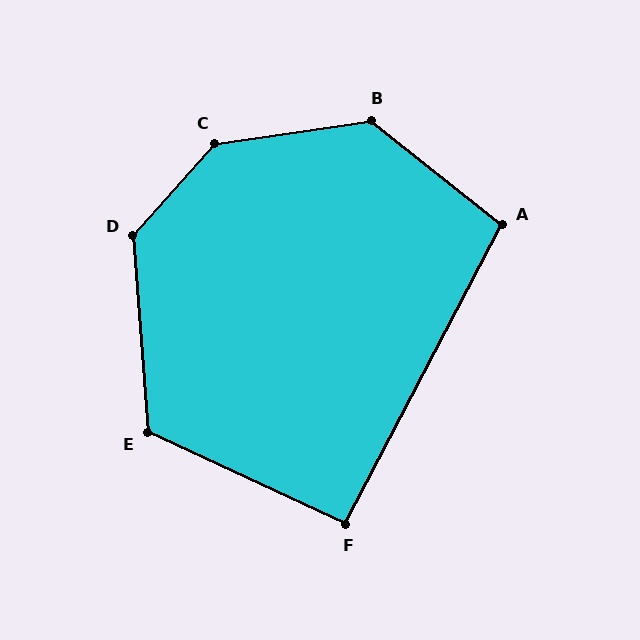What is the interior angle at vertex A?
Approximately 101 degrees (obtuse).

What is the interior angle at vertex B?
Approximately 133 degrees (obtuse).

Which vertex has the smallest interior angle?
F, at approximately 93 degrees.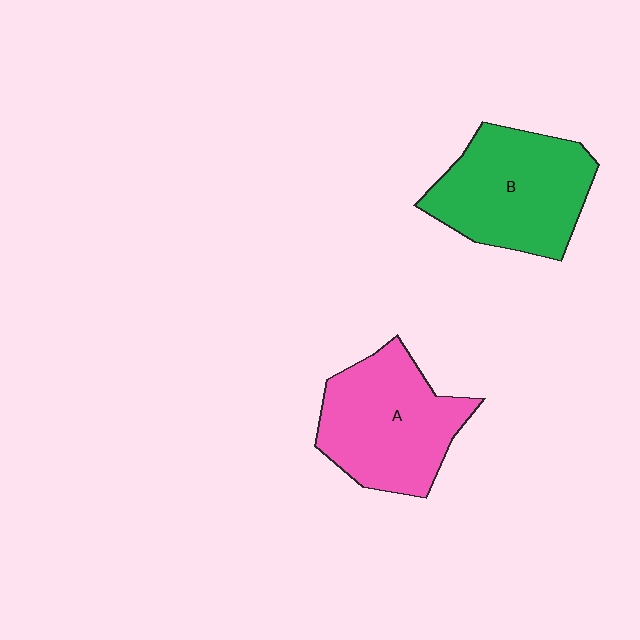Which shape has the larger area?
Shape B (green).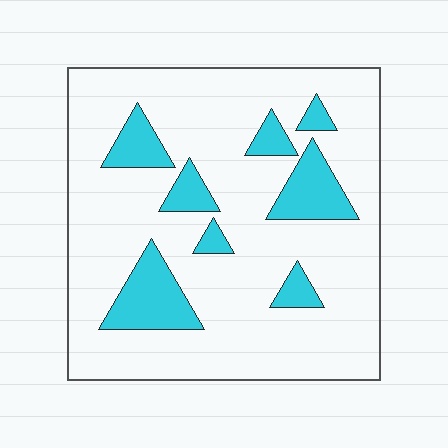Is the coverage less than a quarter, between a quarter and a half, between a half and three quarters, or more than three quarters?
Less than a quarter.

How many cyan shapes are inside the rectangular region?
8.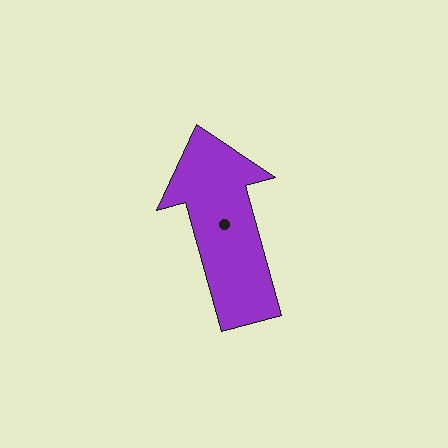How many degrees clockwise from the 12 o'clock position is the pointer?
Approximately 345 degrees.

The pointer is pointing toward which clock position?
Roughly 11 o'clock.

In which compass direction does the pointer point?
North.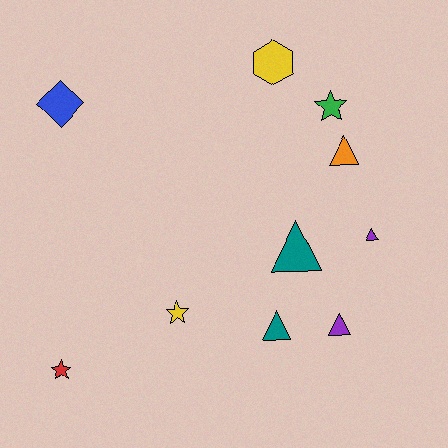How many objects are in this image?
There are 10 objects.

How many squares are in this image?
There are no squares.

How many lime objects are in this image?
There are no lime objects.